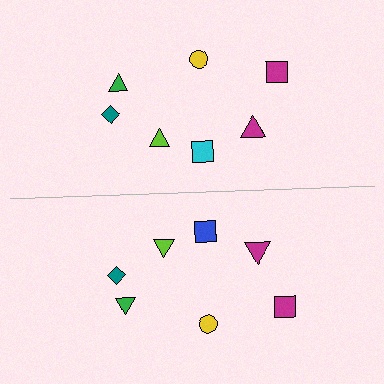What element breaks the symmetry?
The blue square on the bottom side breaks the symmetry — its mirror counterpart is cyan.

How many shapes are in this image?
There are 14 shapes in this image.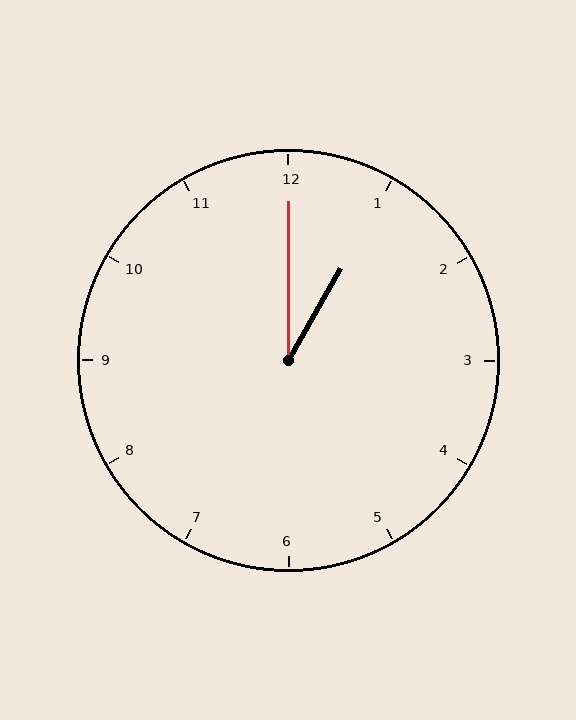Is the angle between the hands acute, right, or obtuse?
It is acute.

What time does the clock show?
1:00.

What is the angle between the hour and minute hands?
Approximately 30 degrees.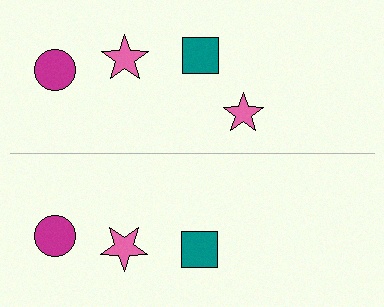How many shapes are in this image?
There are 7 shapes in this image.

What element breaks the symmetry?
A pink star is missing from the bottom side.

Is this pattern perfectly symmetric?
No, the pattern is not perfectly symmetric. A pink star is missing from the bottom side.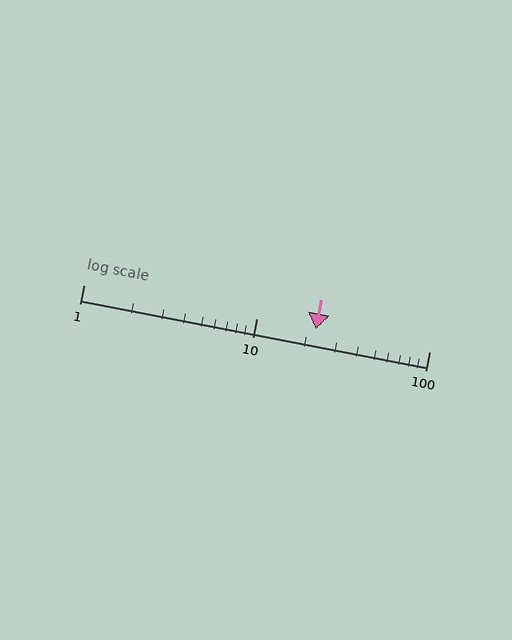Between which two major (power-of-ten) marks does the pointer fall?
The pointer is between 10 and 100.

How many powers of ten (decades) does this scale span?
The scale spans 2 decades, from 1 to 100.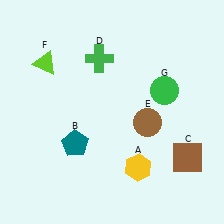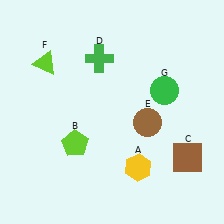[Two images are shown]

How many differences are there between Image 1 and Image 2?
There is 1 difference between the two images.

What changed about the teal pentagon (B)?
In Image 1, B is teal. In Image 2, it changed to lime.